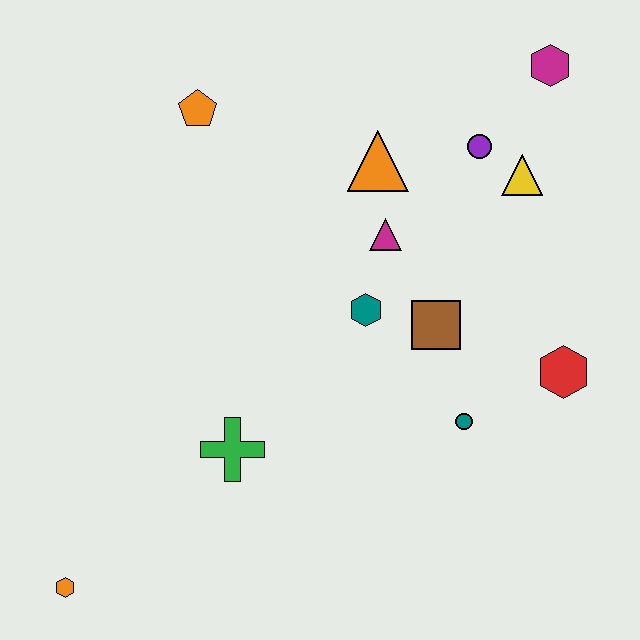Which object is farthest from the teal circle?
The orange hexagon is farthest from the teal circle.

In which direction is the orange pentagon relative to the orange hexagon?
The orange pentagon is above the orange hexagon.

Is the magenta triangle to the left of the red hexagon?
Yes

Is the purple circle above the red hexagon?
Yes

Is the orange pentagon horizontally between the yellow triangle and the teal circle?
No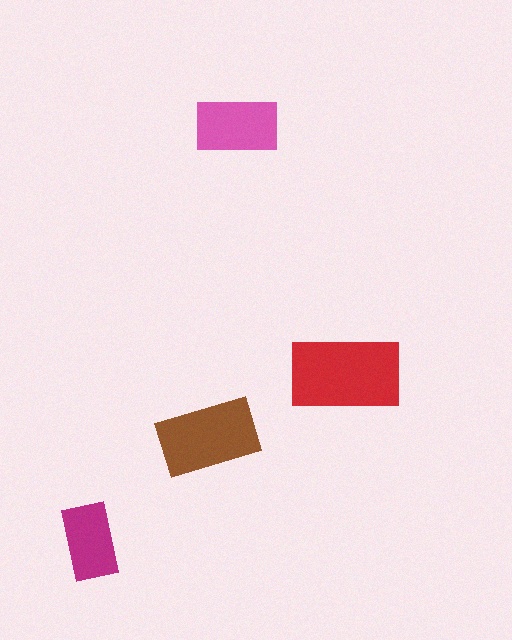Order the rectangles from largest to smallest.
the red one, the brown one, the pink one, the magenta one.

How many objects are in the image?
There are 4 objects in the image.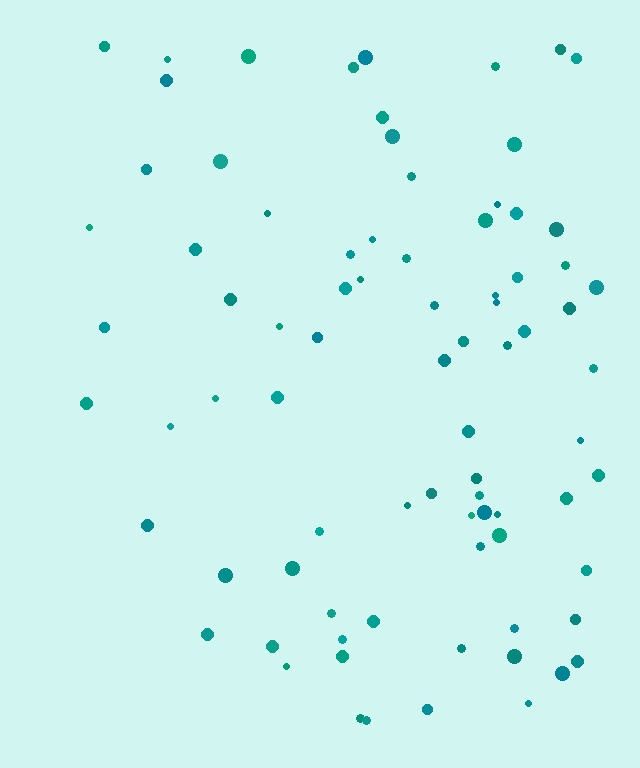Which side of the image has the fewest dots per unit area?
The left.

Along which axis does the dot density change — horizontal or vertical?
Horizontal.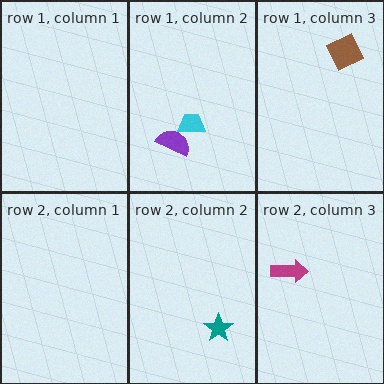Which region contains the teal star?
The row 2, column 2 region.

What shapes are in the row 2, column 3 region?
The magenta arrow.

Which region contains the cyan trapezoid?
The row 1, column 2 region.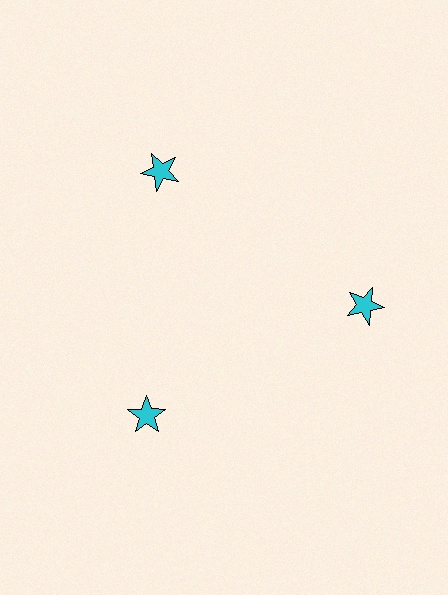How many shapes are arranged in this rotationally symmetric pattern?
There are 3 shapes, arranged in 3 groups of 1.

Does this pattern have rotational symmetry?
Yes, this pattern has 3-fold rotational symmetry. It looks the same after rotating 120 degrees around the center.